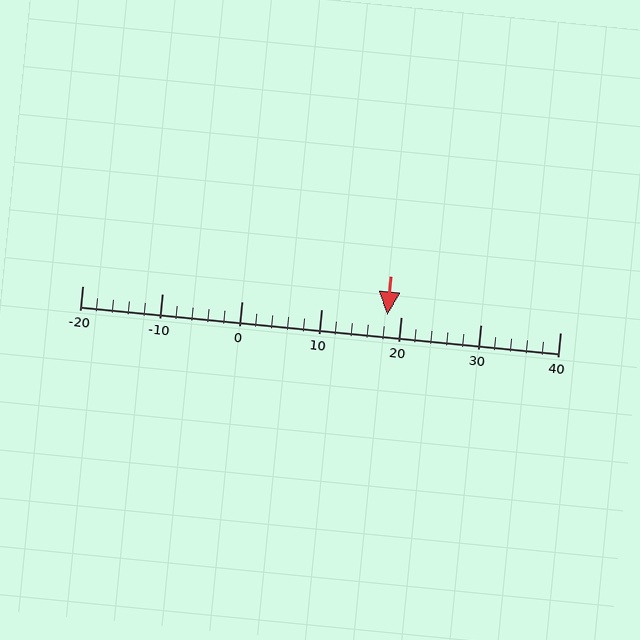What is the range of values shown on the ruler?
The ruler shows values from -20 to 40.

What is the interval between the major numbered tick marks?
The major tick marks are spaced 10 units apart.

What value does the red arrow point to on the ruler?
The red arrow points to approximately 18.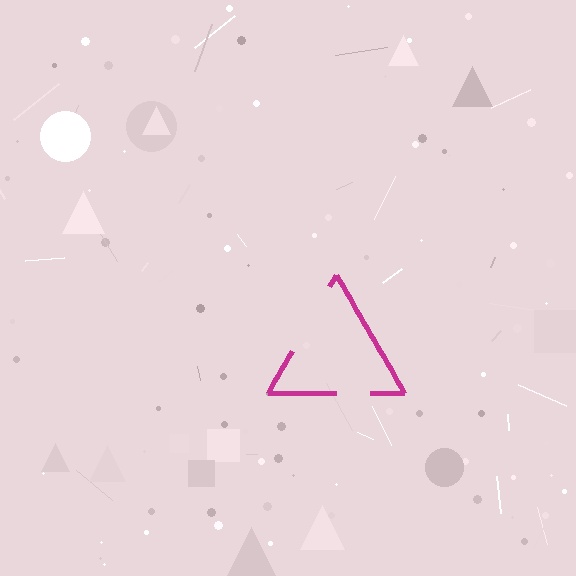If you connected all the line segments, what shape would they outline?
They would outline a triangle.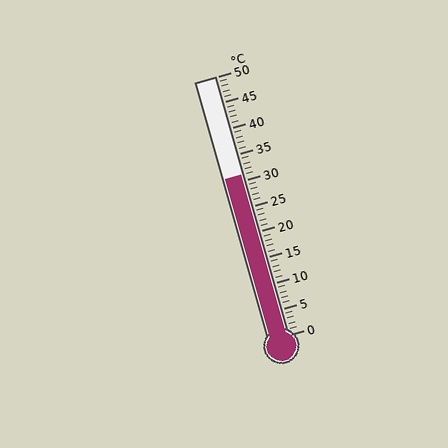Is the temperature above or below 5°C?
The temperature is above 5°C.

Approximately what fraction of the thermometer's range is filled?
The thermometer is filled to approximately 60% of its range.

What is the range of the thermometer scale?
The thermometer scale ranges from 0°C to 50°C.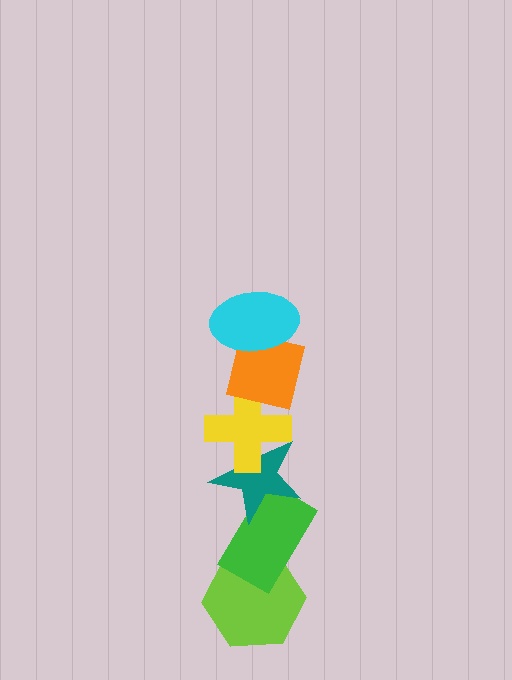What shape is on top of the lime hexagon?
The green rectangle is on top of the lime hexagon.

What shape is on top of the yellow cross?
The orange square is on top of the yellow cross.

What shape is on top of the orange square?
The cyan ellipse is on top of the orange square.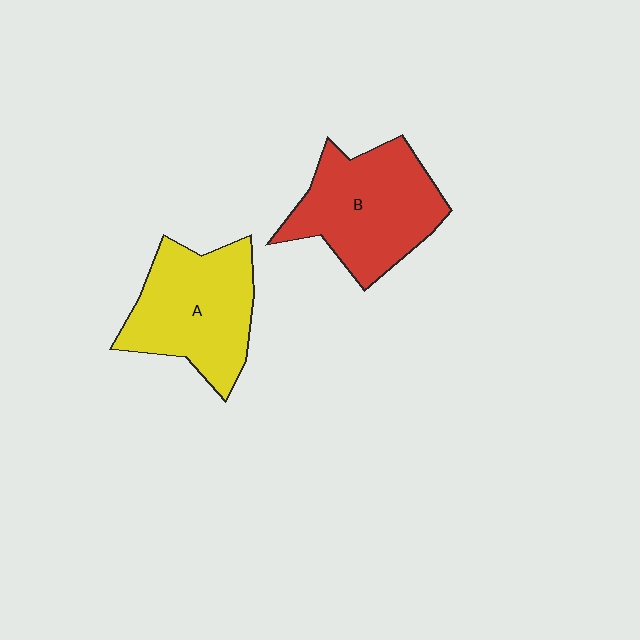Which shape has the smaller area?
Shape A (yellow).